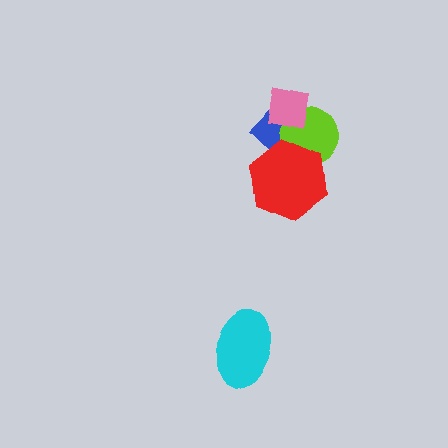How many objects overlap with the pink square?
2 objects overlap with the pink square.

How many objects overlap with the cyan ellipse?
0 objects overlap with the cyan ellipse.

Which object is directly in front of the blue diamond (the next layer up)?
The lime circle is directly in front of the blue diamond.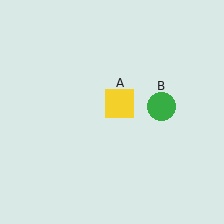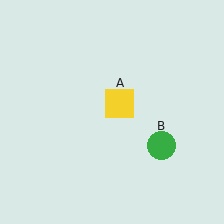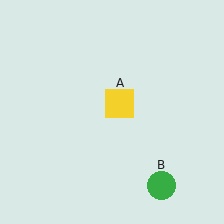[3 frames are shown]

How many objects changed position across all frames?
1 object changed position: green circle (object B).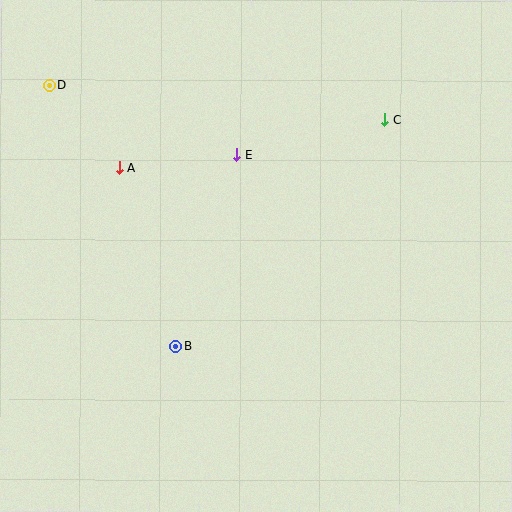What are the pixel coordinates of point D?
Point D is at (49, 85).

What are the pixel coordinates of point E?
Point E is at (237, 154).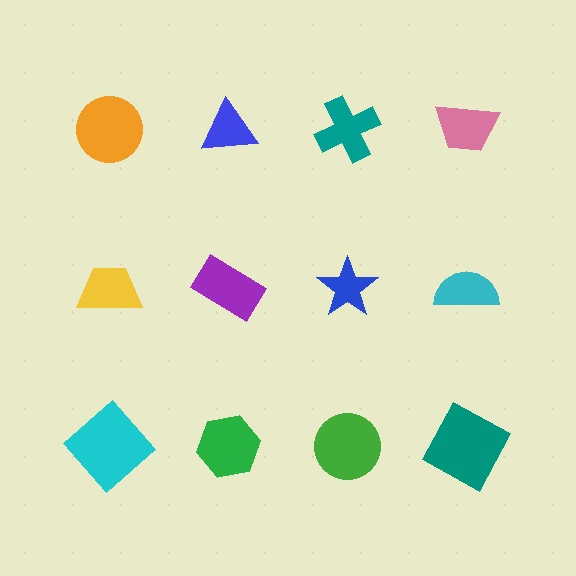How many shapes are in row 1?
4 shapes.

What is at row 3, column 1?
A cyan diamond.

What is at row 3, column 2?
A green hexagon.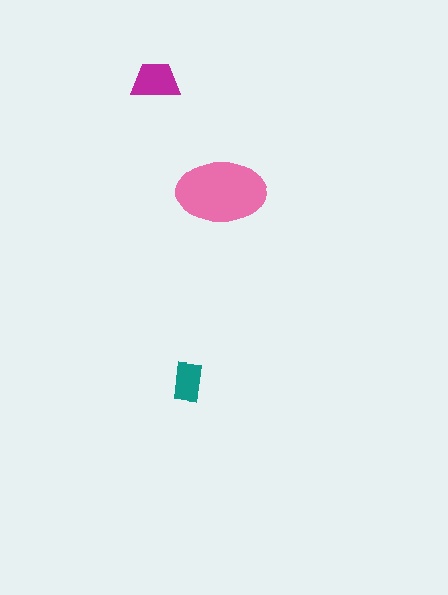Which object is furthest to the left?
The magenta trapezoid is leftmost.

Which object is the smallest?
The teal rectangle.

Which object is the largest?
The pink ellipse.